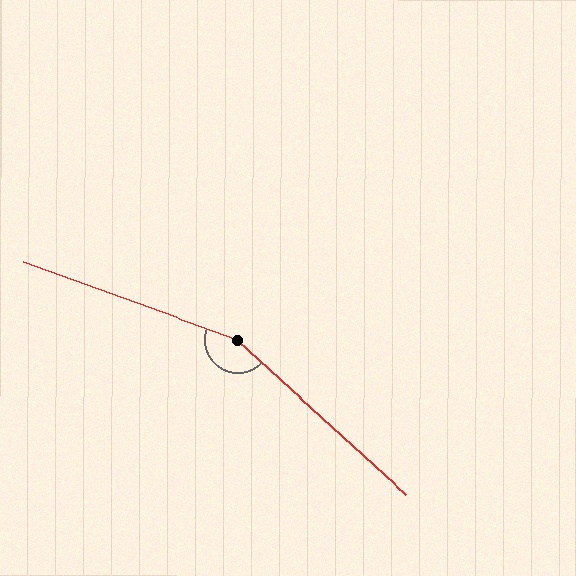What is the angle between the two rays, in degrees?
Approximately 157 degrees.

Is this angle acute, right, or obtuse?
It is obtuse.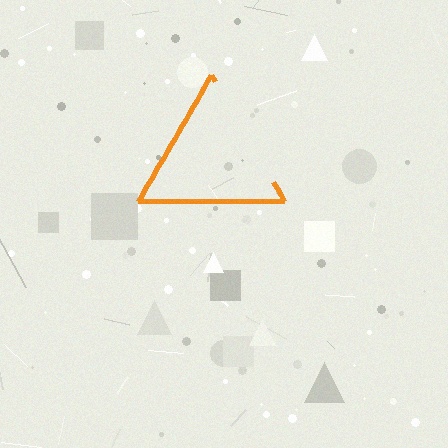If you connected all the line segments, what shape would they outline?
They would outline a triangle.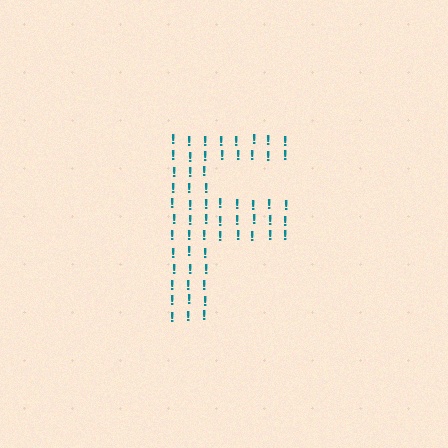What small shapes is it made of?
It is made of small exclamation marks.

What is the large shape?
The large shape is the letter F.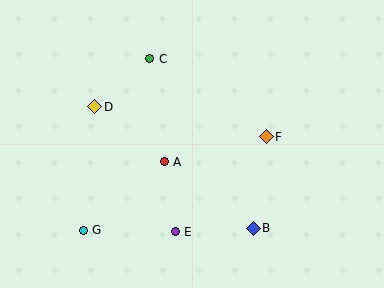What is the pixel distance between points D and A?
The distance between D and A is 89 pixels.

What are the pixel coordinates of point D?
Point D is at (95, 107).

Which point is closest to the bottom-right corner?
Point B is closest to the bottom-right corner.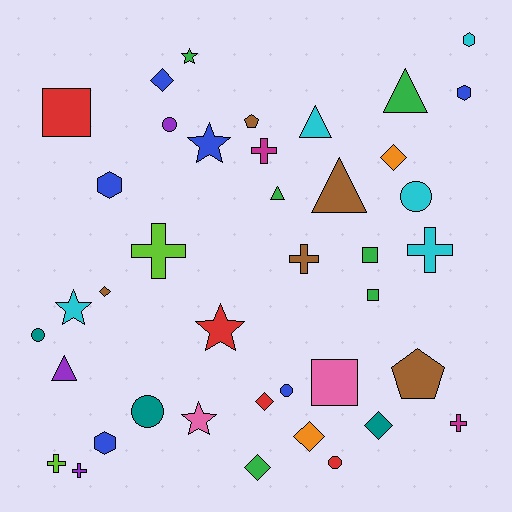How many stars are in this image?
There are 5 stars.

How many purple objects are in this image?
There are 3 purple objects.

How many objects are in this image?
There are 40 objects.